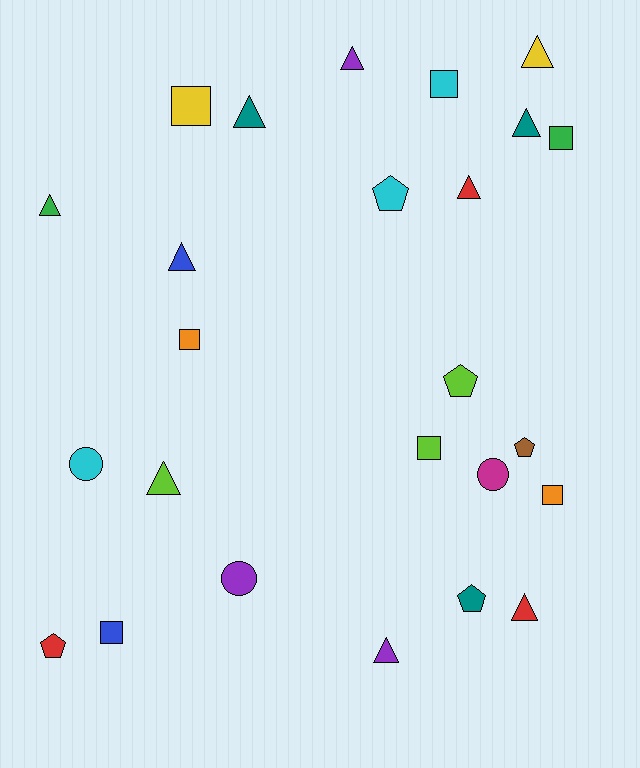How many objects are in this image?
There are 25 objects.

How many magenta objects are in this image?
There is 1 magenta object.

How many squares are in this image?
There are 7 squares.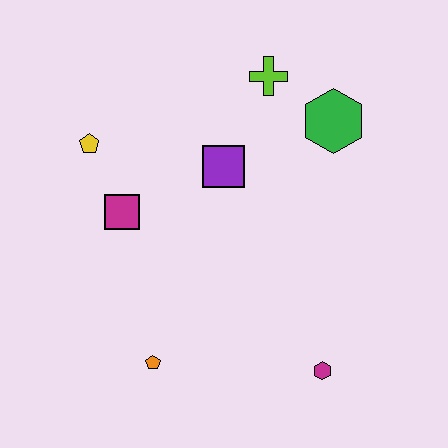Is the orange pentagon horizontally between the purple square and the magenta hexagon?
No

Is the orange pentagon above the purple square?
No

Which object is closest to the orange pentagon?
The magenta square is closest to the orange pentagon.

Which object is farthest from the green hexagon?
The orange pentagon is farthest from the green hexagon.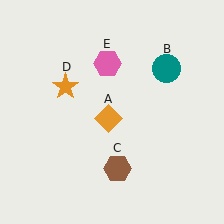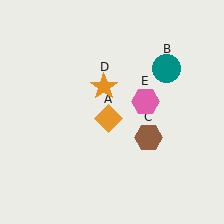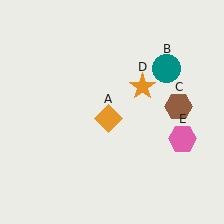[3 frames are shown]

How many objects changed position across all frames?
3 objects changed position: brown hexagon (object C), orange star (object D), pink hexagon (object E).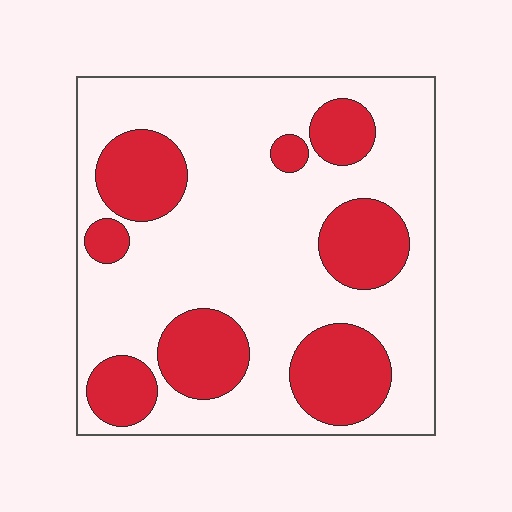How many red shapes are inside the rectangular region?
8.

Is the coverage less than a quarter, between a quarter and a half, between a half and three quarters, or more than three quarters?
Between a quarter and a half.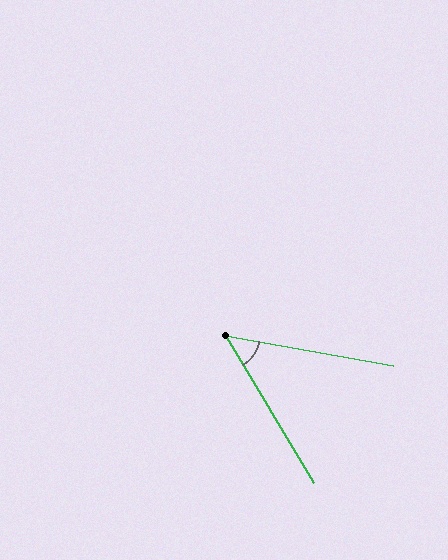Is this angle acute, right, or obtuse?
It is acute.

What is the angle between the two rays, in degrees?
Approximately 49 degrees.